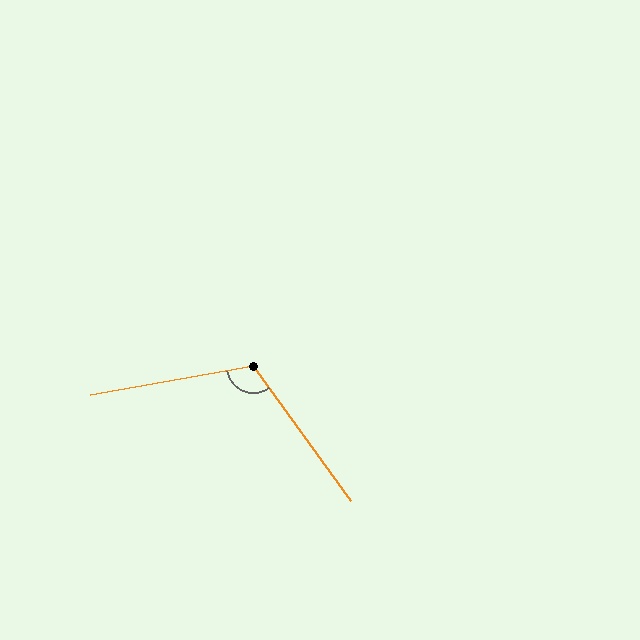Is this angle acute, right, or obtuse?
It is obtuse.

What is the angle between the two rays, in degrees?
Approximately 116 degrees.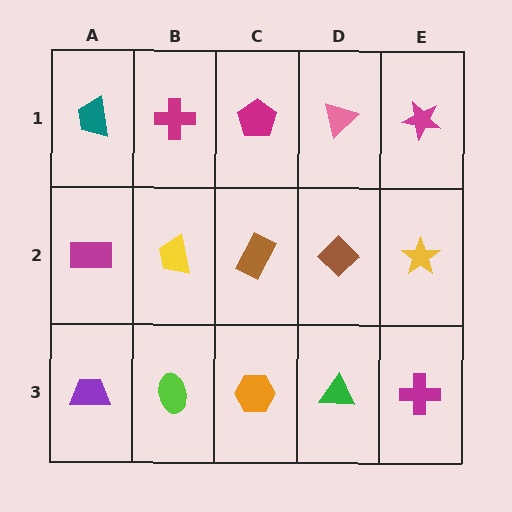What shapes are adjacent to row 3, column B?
A yellow trapezoid (row 2, column B), a purple trapezoid (row 3, column A), an orange hexagon (row 3, column C).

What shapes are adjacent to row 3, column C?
A brown rectangle (row 2, column C), a lime ellipse (row 3, column B), a green triangle (row 3, column D).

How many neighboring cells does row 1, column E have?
2.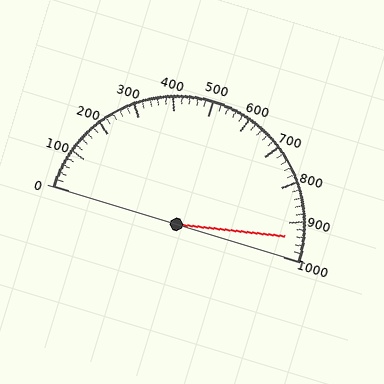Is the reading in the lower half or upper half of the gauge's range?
The reading is in the upper half of the range (0 to 1000).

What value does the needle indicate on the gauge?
The needle indicates approximately 940.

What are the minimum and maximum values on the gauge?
The gauge ranges from 0 to 1000.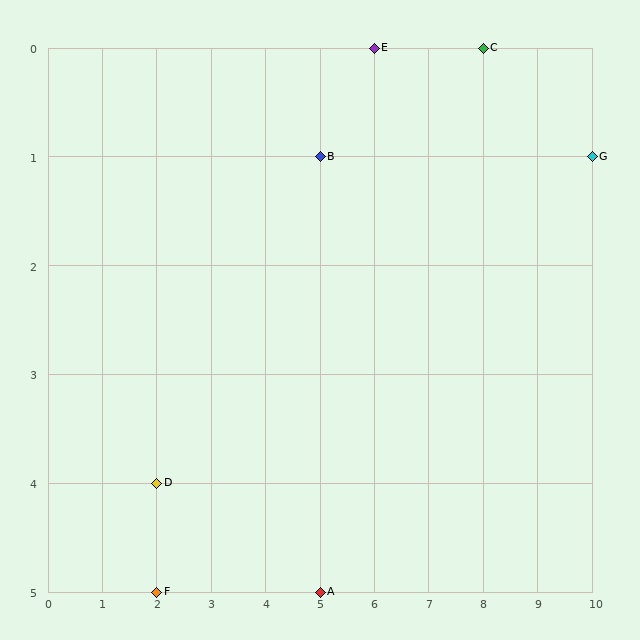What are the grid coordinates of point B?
Point B is at grid coordinates (5, 1).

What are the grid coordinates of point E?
Point E is at grid coordinates (6, 0).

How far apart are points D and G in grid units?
Points D and G are 8 columns and 3 rows apart (about 8.5 grid units diagonally).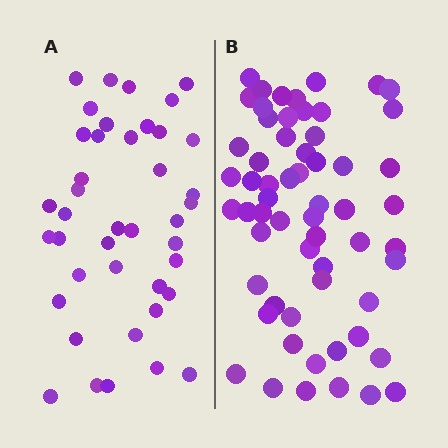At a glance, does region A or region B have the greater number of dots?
Region B (the right region) has more dots.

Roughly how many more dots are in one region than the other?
Region B has approximately 20 more dots than region A.